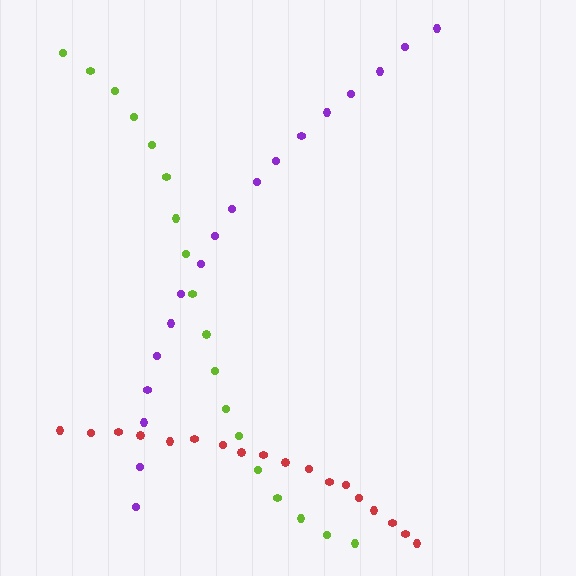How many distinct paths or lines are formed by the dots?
There are 3 distinct paths.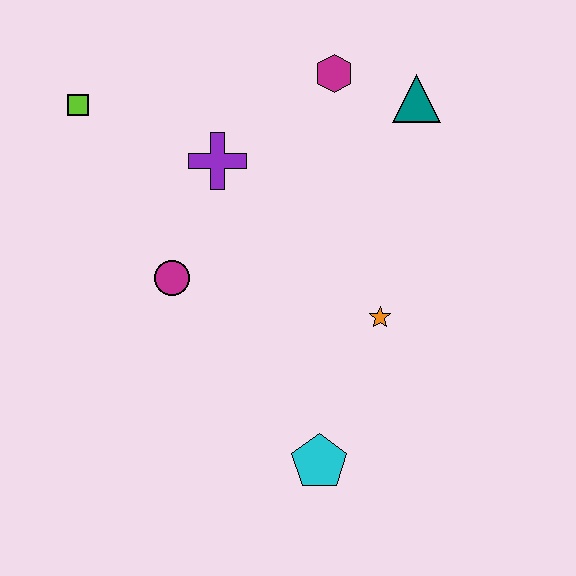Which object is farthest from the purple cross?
The cyan pentagon is farthest from the purple cross.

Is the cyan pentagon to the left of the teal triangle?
Yes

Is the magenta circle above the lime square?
No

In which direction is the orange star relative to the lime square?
The orange star is to the right of the lime square.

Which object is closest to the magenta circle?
The purple cross is closest to the magenta circle.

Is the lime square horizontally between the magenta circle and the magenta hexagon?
No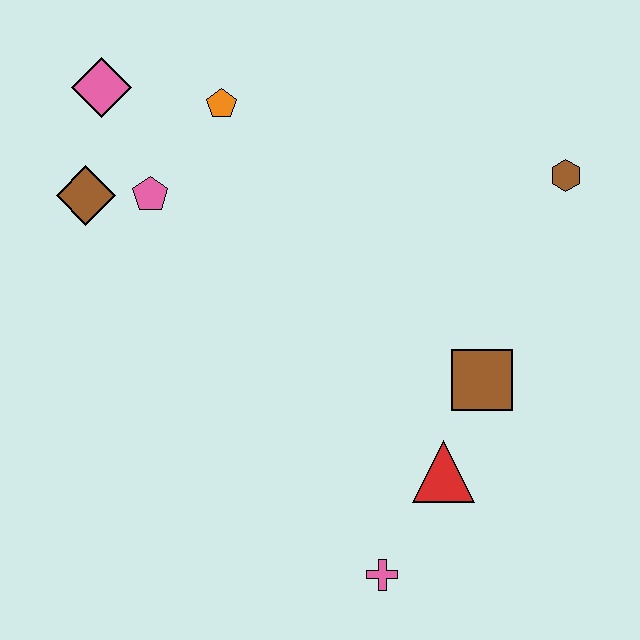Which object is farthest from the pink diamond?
The pink cross is farthest from the pink diamond.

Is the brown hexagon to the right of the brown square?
Yes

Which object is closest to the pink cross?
The red triangle is closest to the pink cross.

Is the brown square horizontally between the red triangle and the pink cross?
No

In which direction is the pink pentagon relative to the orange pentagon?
The pink pentagon is below the orange pentagon.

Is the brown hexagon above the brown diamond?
Yes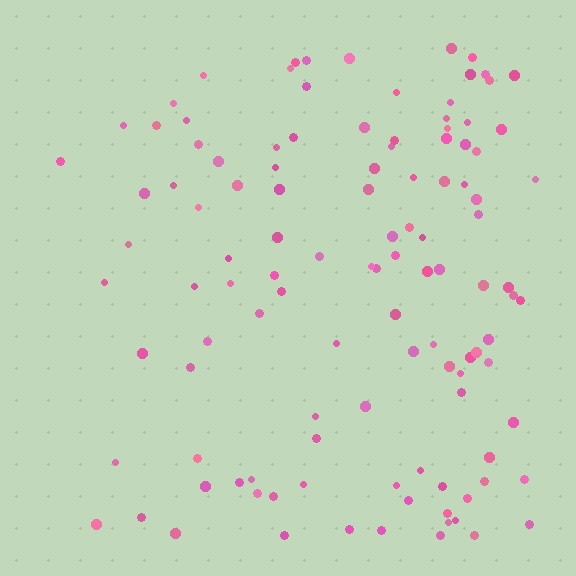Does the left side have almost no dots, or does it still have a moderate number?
Still a moderate number, just noticeably fewer than the right.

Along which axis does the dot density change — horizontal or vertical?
Horizontal.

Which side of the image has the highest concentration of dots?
The right.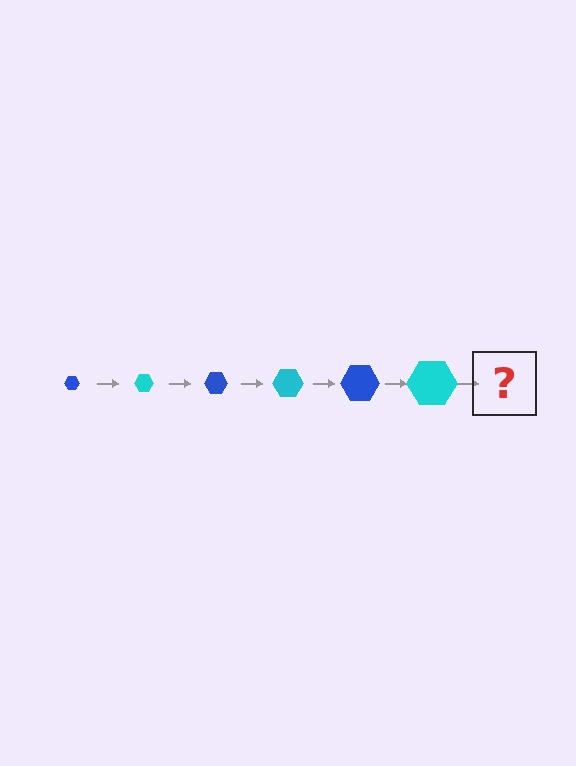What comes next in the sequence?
The next element should be a blue hexagon, larger than the previous one.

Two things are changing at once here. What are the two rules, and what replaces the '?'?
The two rules are that the hexagon grows larger each step and the color cycles through blue and cyan. The '?' should be a blue hexagon, larger than the previous one.